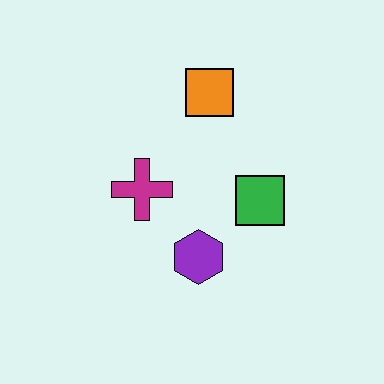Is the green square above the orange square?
No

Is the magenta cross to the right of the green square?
No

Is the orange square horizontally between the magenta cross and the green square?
Yes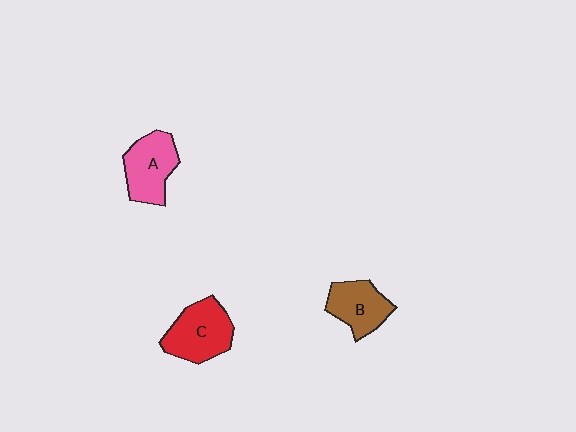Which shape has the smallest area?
Shape B (brown).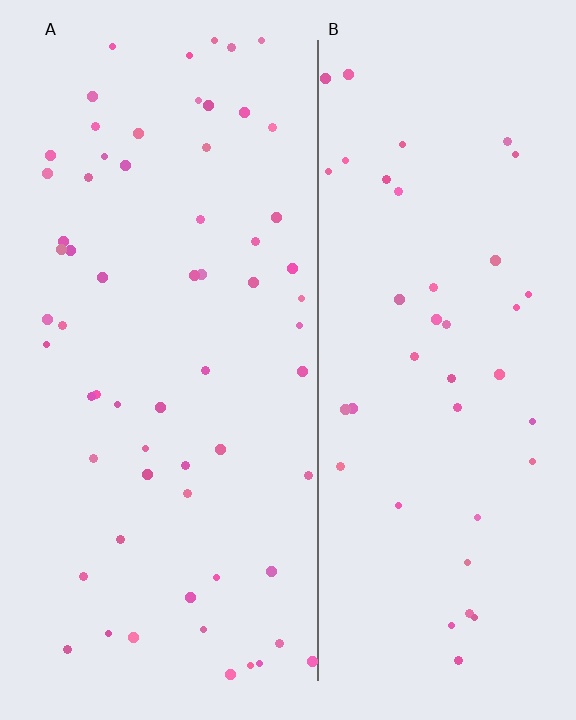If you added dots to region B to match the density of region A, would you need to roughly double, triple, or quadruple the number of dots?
Approximately double.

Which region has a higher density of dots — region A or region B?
A (the left).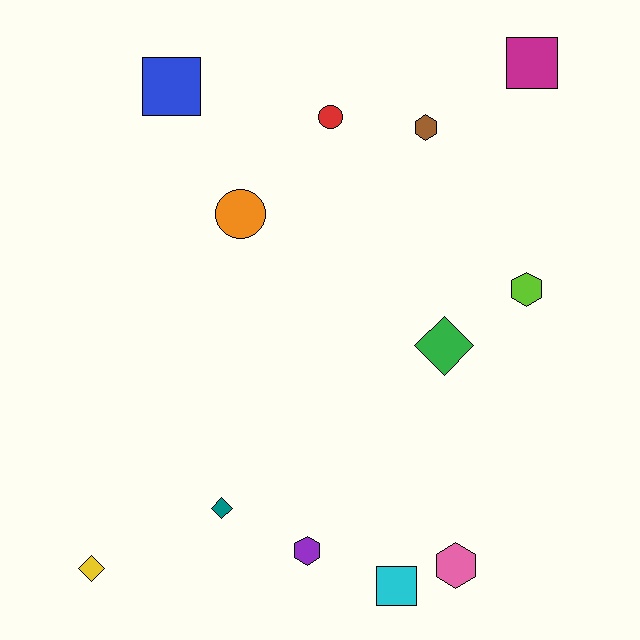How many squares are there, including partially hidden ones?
There are 3 squares.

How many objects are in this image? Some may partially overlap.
There are 12 objects.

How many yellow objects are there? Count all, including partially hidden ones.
There is 1 yellow object.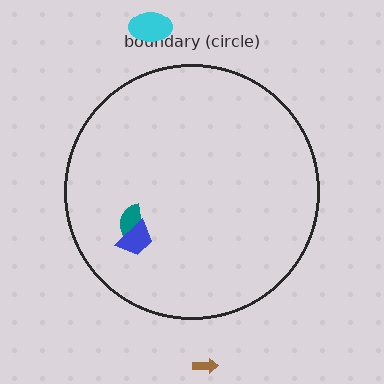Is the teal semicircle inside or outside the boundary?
Inside.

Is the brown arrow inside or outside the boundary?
Outside.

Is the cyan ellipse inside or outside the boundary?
Outside.